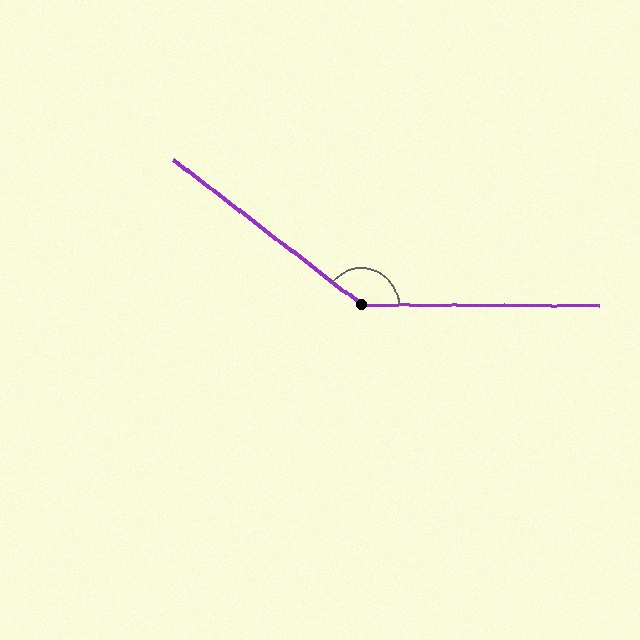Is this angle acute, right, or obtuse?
It is obtuse.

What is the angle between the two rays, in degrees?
Approximately 142 degrees.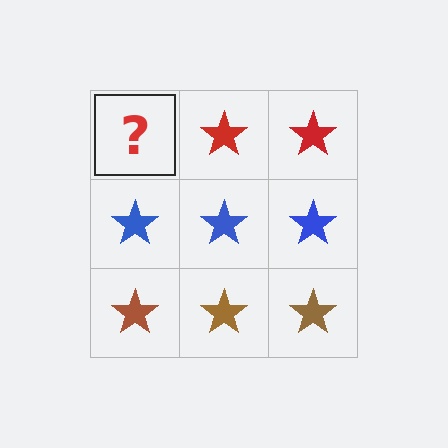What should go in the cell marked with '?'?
The missing cell should contain a red star.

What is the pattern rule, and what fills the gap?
The rule is that each row has a consistent color. The gap should be filled with a red star.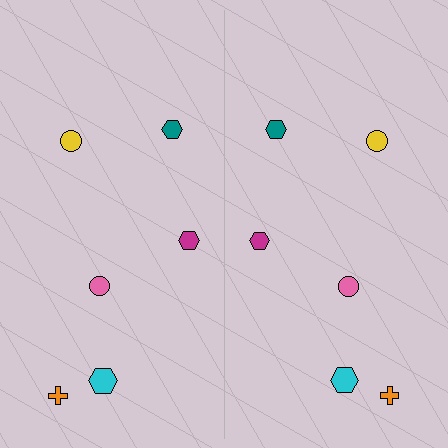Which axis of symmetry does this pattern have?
The pattern has a vertical axis of symmetry running through the center of the image.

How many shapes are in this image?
There are 12 shapes in this image.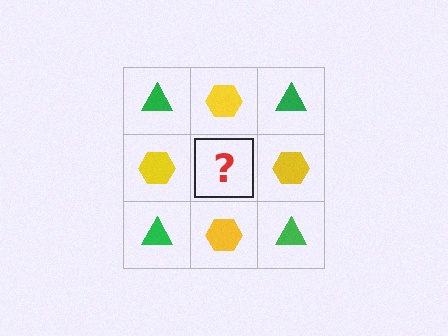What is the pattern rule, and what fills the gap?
The rule is that it alternates green triangle and yellow hexagon in a checkerboard pattern. The gap should be filled with a green triangle.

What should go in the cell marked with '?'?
The missing cell should contain a green triangle.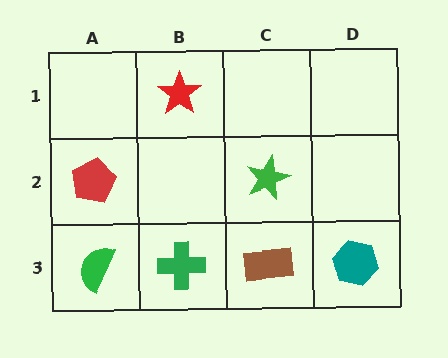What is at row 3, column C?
A brown rectangle.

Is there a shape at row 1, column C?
No, that cell is empty.